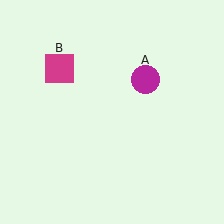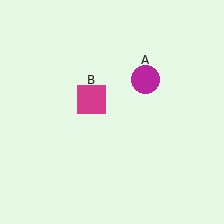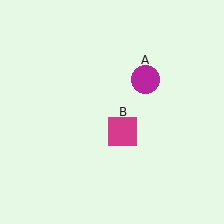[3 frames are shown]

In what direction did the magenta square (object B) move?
The magenta square (object B) moved down and to the right.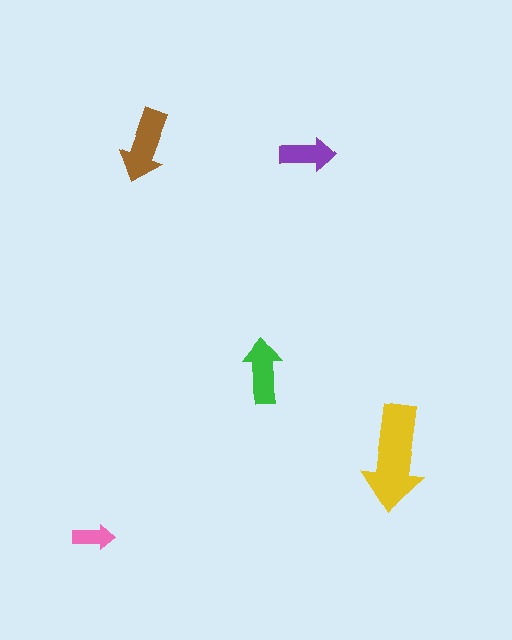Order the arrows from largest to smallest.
the yellow one, the brown one, the green one, the purple one, the pink one.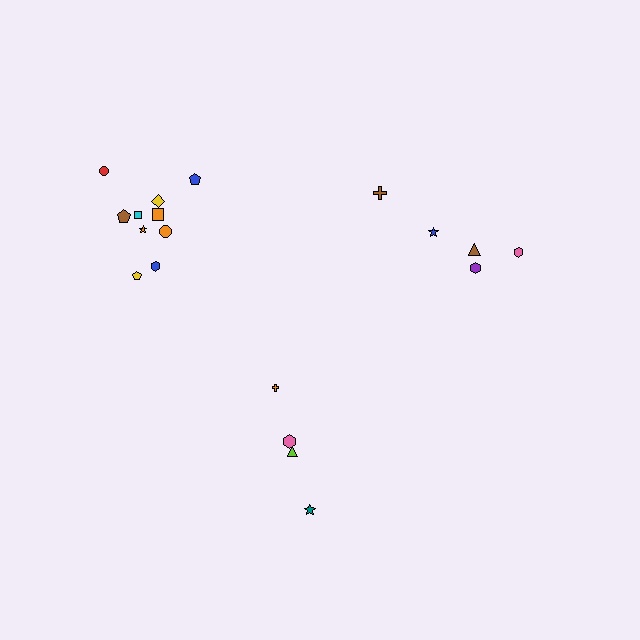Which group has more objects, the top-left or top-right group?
The top-left group.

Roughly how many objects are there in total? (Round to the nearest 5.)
Roughly 20 objects in total.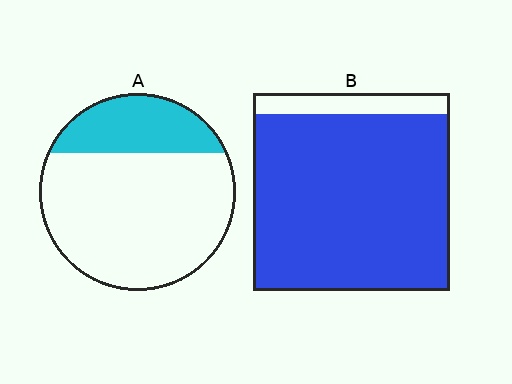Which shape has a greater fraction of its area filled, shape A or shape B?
Shape B.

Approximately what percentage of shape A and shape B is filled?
A is approximately 25% and B is approximately 90%.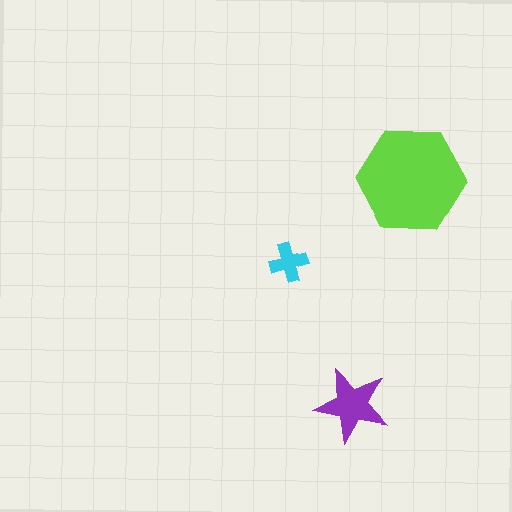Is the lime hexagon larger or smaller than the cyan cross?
Larger.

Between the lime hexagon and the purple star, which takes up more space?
The lime hexagon.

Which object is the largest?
The lime hexagon.